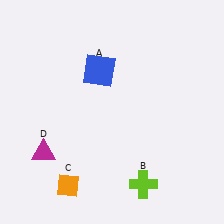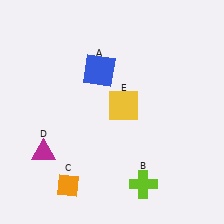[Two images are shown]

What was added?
A yellow square (E) was added in Image 2.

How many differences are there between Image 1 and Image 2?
There is 1 difference between the two images.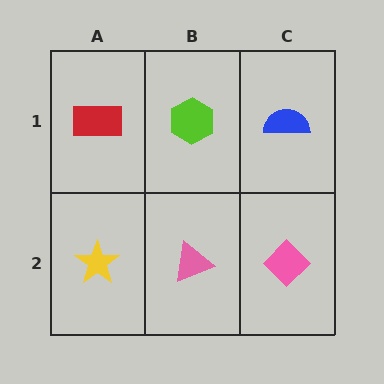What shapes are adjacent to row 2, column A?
A red rectangle (row 1, column A), a pink triangle (row 2, column B).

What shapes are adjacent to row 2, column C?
A blue semicircle (row 1, column C), a pink triangle (row 2, column B).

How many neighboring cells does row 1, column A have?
2.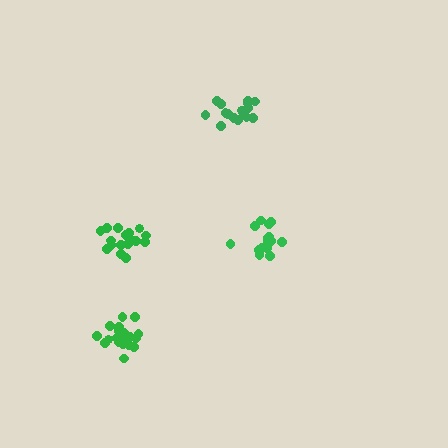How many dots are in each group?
Group 1: 20 dots, Group 2: 15 dots, Group 3: 16 dots, Group 4: 18 dots (69 total).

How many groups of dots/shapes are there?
There are 4 groups.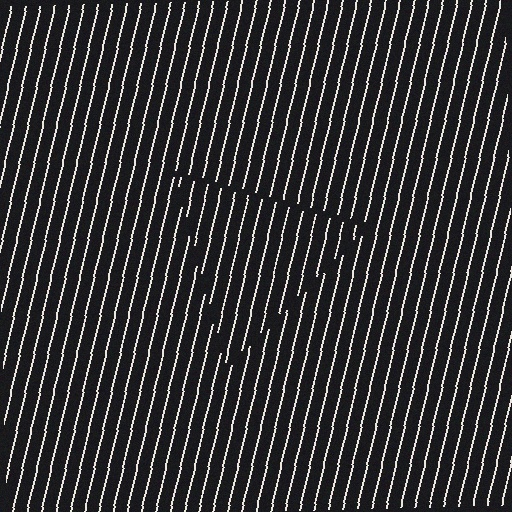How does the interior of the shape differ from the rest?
The interior of the shape contains the same grating, shifted by half a period — the contour is defined by the phase discontinuity where line-ends from the inner and outer gratings abut.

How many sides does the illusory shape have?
3 sides — the line-ends trace a triangle.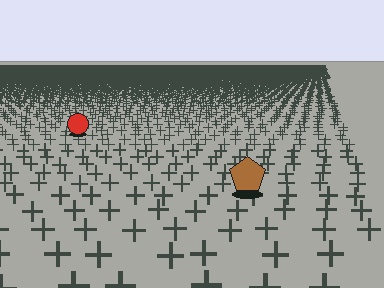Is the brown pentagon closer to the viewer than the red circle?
Yes. The brown pentagon is closer — you can tell from the texture gradient: the ground texture is coarser near it.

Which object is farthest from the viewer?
The red circle is farthest from the viewer. It appears smaller and the ground texture around it is denser.